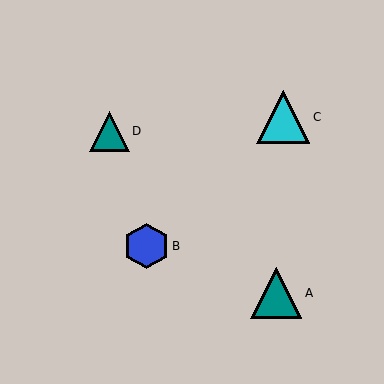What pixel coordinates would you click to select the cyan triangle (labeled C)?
Click at (283, 117) to select the cyan triangle C.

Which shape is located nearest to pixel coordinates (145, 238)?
The blue hexagon (labeled B) at (146, 246) is nearest to that location.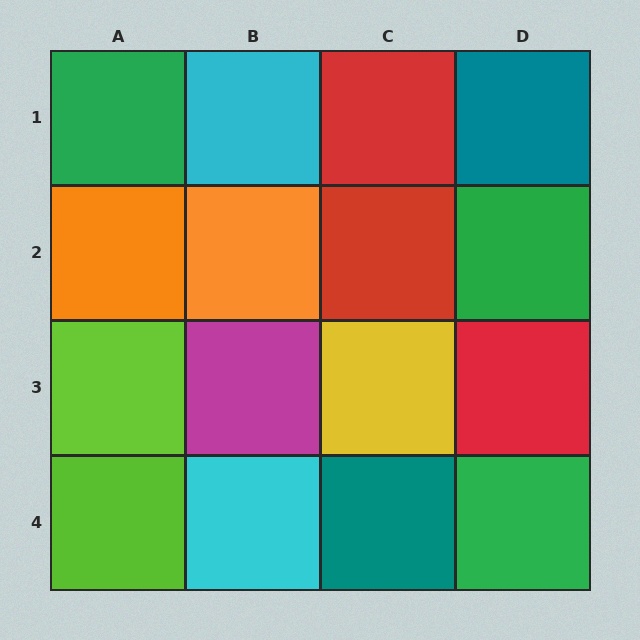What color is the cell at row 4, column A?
Lime.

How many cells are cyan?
2 cells are cyan.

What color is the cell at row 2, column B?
Orange.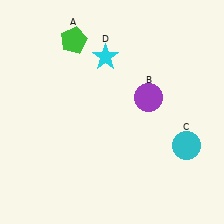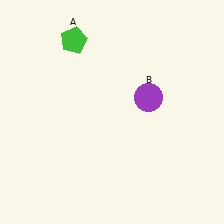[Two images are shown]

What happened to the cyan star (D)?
The cyan star (D) was removed in Image 2. It was in the top-left area of Image 1.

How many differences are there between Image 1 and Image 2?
There are 2 differences between the two images.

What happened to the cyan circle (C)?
The cyan circle (C) was removed in Image 2. It was in the bottom-right area of Image 1.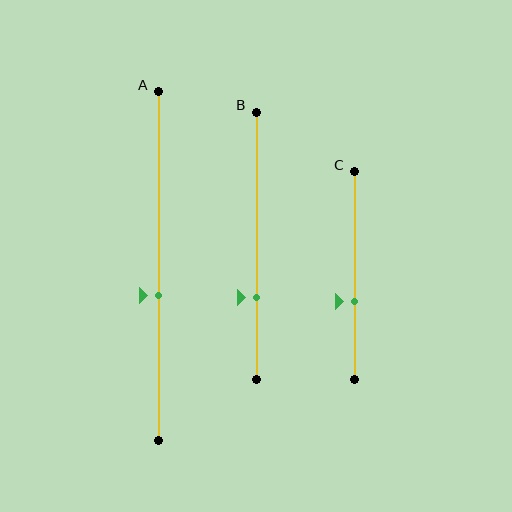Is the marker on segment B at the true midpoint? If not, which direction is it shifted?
No, the marker on segment B is shifted downward by about 19% of the segment length.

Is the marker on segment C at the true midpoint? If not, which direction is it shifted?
No, the marker on segment C is shifted downward by about 12% of the segment length.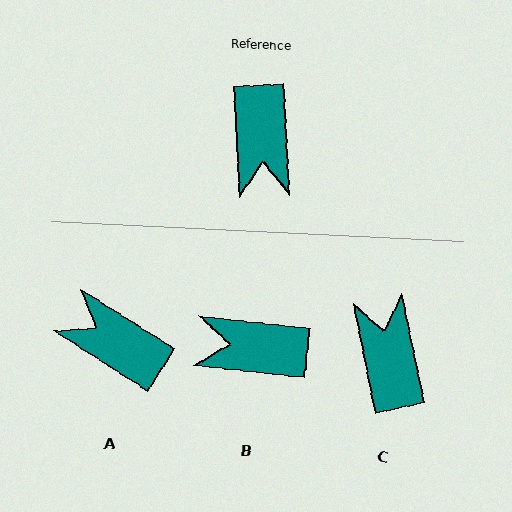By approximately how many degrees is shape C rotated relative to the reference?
Approximately 172 degrees clockwise.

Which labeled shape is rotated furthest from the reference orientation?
C, about 172 degrees away.